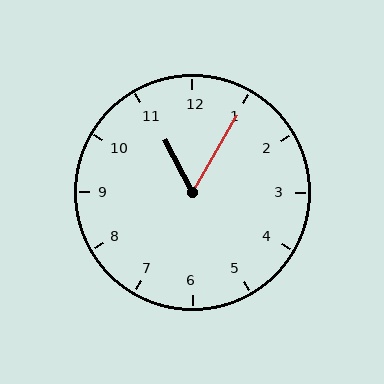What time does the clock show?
11:05.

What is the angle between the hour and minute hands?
Approximately 58 degrees.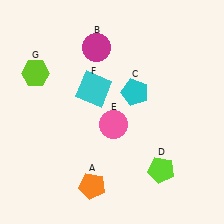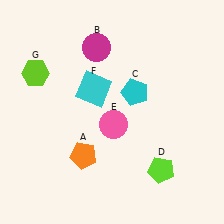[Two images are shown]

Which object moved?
The orange pentagon (A) moved up.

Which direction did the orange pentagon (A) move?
The orange pentagon (A) moved up.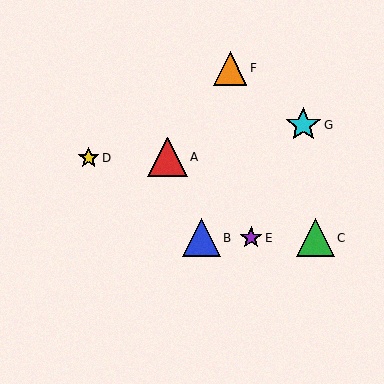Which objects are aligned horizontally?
Objects B, C, E are aligned horizontally.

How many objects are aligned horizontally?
3 objects (B, C, E) are aligned horizontally.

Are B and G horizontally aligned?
No, B is at y≈238 and G is at y≈125.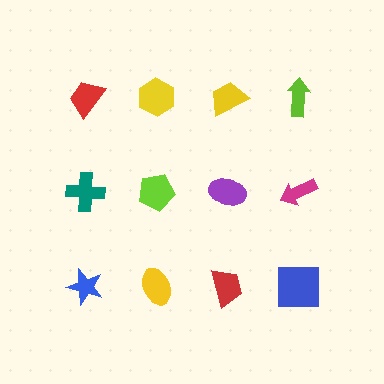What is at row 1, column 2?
A yellow hexagon.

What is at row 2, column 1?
A teal cross.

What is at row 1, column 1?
A red trapezoid.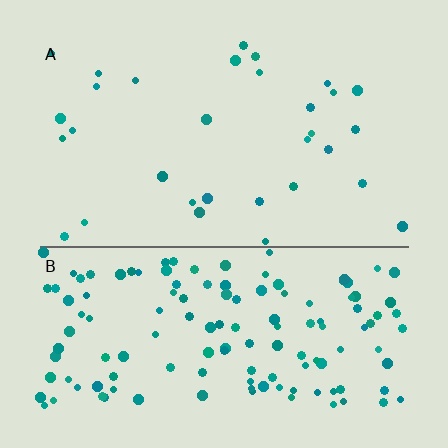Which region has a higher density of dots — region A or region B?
B (the bottom).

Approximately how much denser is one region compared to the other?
Approximately 4.4× — region B over region A.